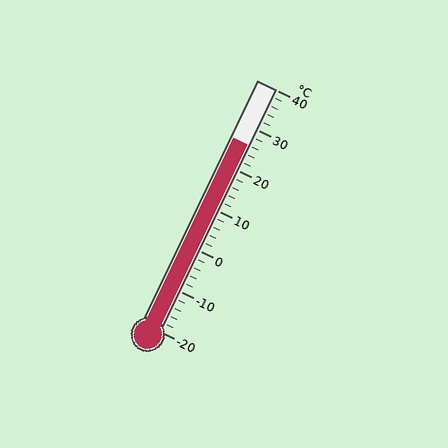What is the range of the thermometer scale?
The thermometer scale ranges from -20°C to 40°C.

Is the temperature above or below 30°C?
The temperature is below 30°C.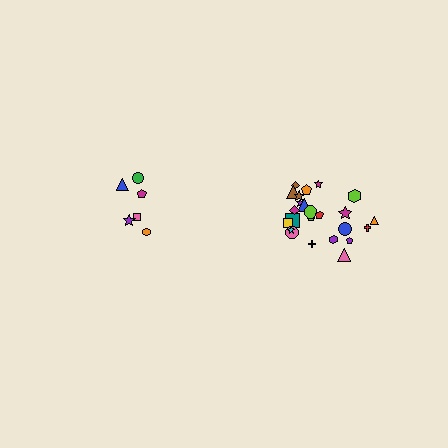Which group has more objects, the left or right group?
The right group.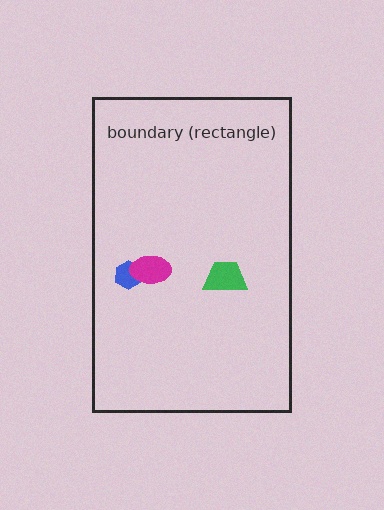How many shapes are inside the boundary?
3 inside, 0 outside.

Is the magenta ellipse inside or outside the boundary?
Inside.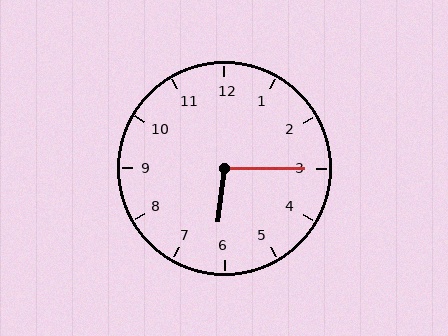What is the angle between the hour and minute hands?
Approximately 98 degrees.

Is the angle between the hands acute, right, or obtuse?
It is obtuse.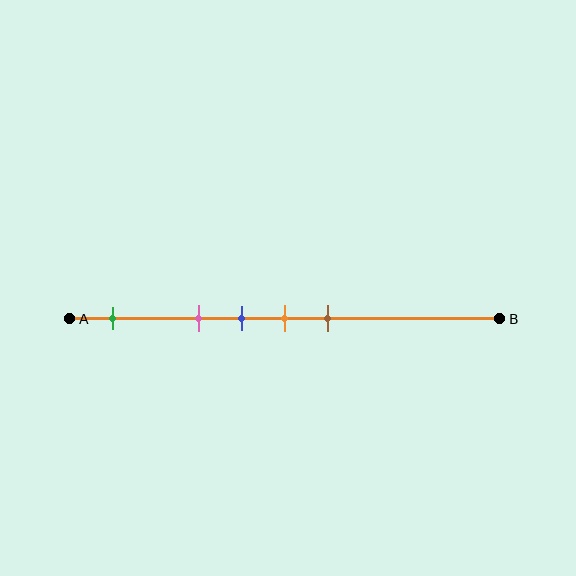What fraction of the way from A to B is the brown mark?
The brown mark is approximately 60% (0.6) of the way from A to B.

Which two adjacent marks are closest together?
The blue and orange marks are the closest adjacent pair.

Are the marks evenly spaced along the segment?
No, the marks are not evenly spaced.